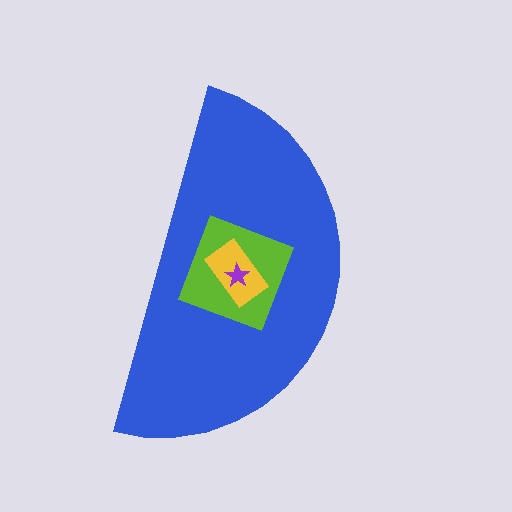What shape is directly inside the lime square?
The yellow rectangle.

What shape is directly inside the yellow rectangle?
The purple star.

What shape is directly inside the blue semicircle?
The lime square.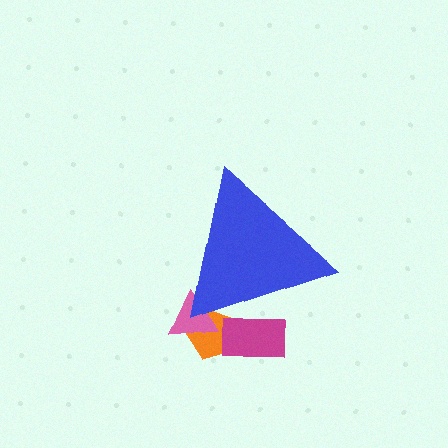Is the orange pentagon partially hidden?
Yes, the orange pentagon is partially hidden behind the blue triangle.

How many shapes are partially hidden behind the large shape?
3 shapes are partially hidden.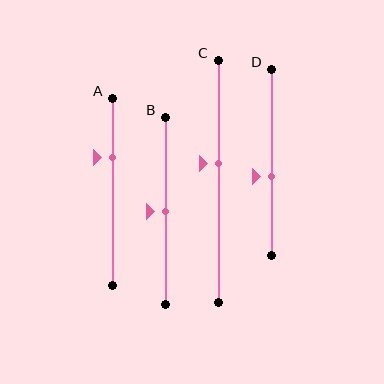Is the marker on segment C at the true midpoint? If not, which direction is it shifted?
No, the marker on segment C is shifted upward by about 7% of the segment length.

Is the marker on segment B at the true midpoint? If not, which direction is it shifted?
Yes, the marker on segment B is at the true midpoint.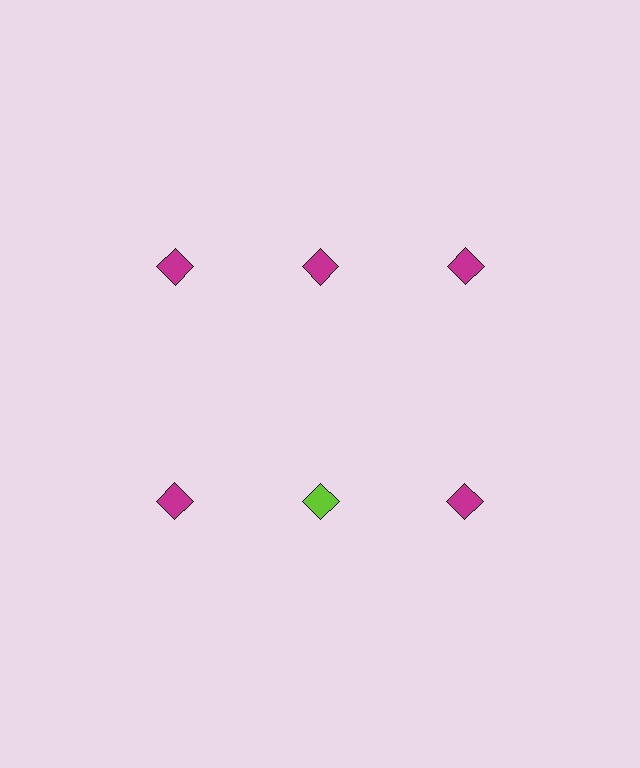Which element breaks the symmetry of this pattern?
The lime diamond in the second row, second from left column breaks the symmetry. All other shapes are magenta diamonds.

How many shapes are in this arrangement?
There are 6 shapes arranged in a grid pattern.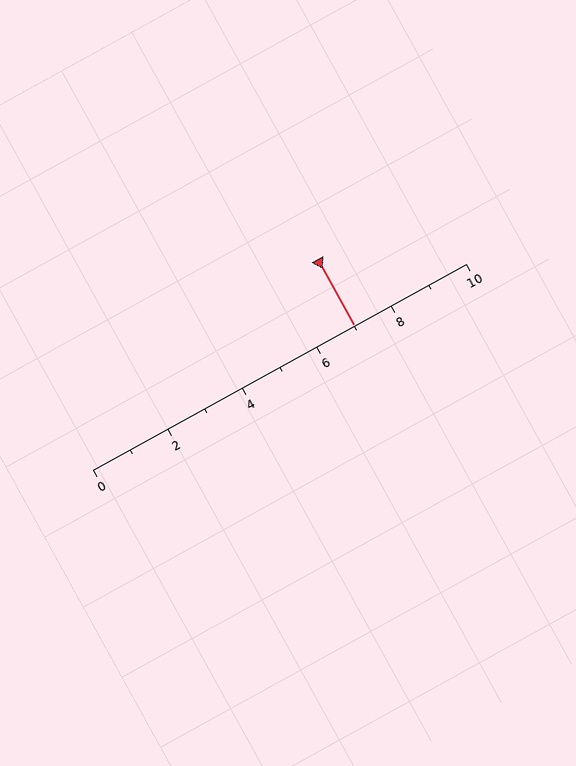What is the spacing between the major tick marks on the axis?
The major ticks are spaced 2 apart.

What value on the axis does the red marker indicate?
The marker indicates approximately 7.